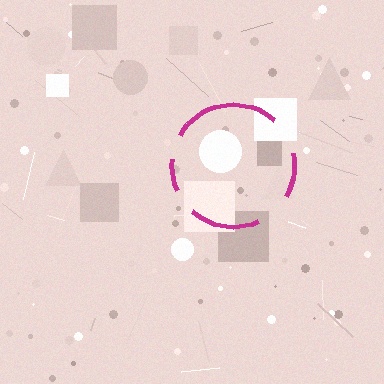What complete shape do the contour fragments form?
The contour fragments form a circle.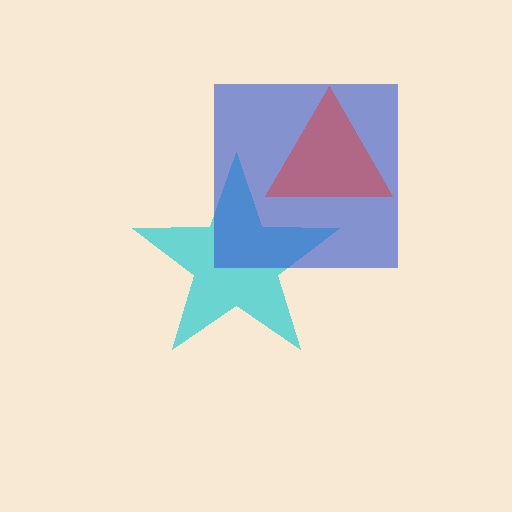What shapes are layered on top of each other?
The layered shapes are: a cyan star, a blue square, a red triangle.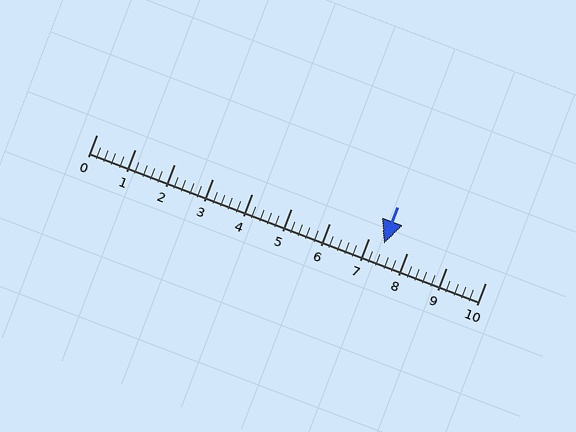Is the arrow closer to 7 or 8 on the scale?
The arrow is closer to 7.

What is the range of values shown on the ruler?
The ruler shows values from 0 to 10.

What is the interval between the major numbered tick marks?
The major tick marks are spaced 1 units apart.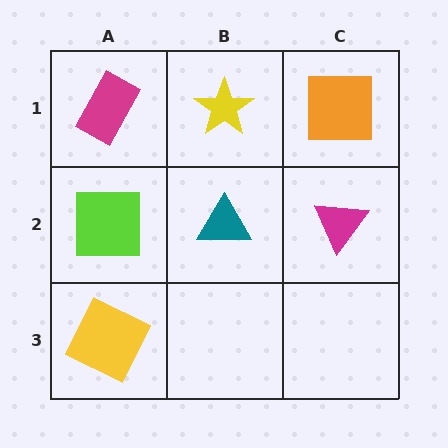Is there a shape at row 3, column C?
No, that cell is empty.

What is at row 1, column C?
An orange square.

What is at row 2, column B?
A teal triangle.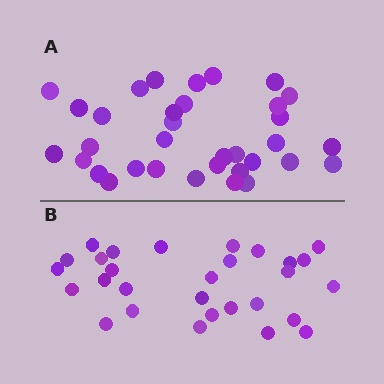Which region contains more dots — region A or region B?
Region A (the top region) has more dots.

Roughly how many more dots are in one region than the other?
Region A has about 5 more dots than region B.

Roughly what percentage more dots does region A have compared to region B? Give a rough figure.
About 15% more.